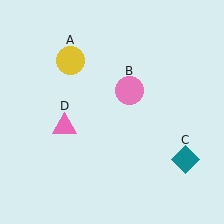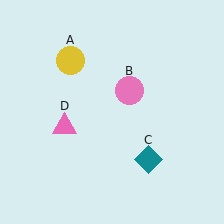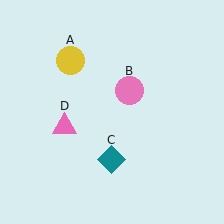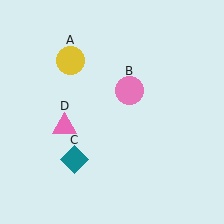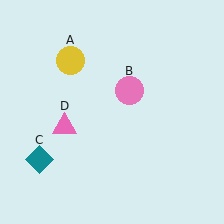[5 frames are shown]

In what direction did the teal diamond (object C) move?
The teal diamond (object C) moved left.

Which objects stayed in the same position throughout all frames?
Yellow circle (object A) and pink circle (object B) and pink triangle (object D) remained stationary.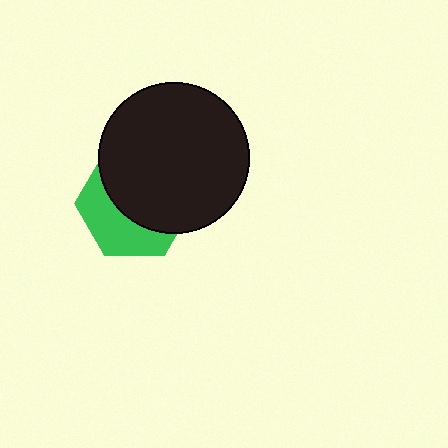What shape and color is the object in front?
The object in front is a black circle.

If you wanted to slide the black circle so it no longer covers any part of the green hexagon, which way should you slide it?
Slide it toward the upper-right — that is the most direct way to separate the two shapes.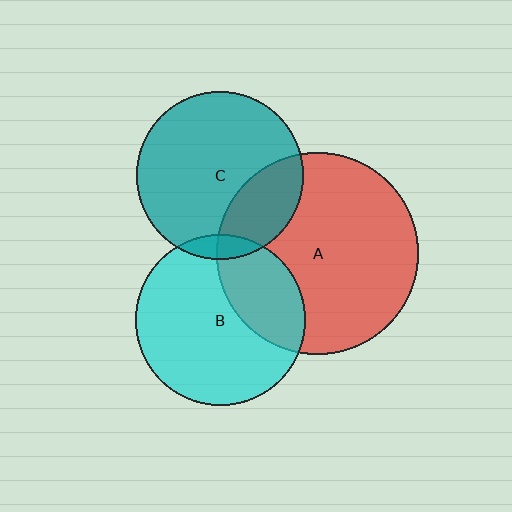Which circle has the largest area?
Circle A (red).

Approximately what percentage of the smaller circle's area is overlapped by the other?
Approximately 30%.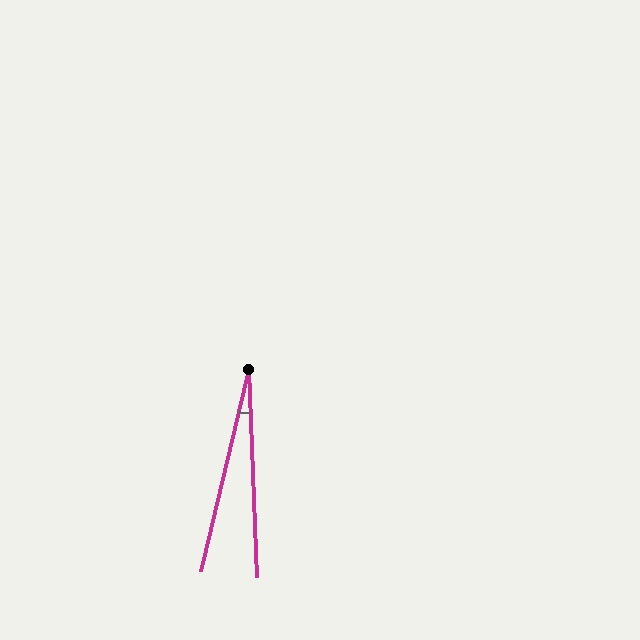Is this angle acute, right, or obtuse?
It is acute.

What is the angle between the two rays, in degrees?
Approximately 16 degrees.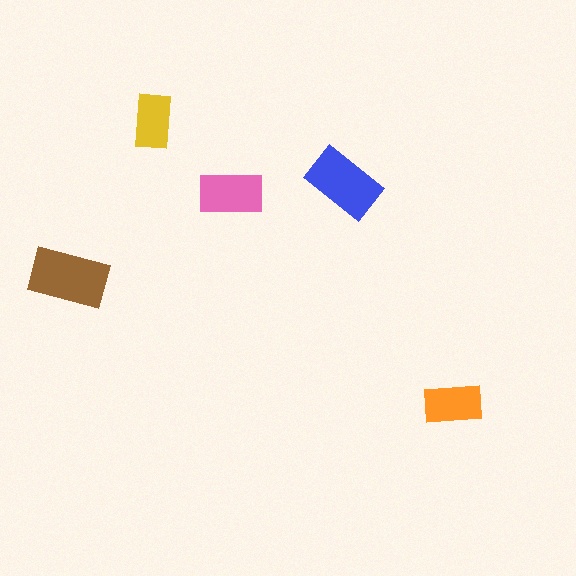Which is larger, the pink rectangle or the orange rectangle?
The pink one.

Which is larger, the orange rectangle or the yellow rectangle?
The orange one.